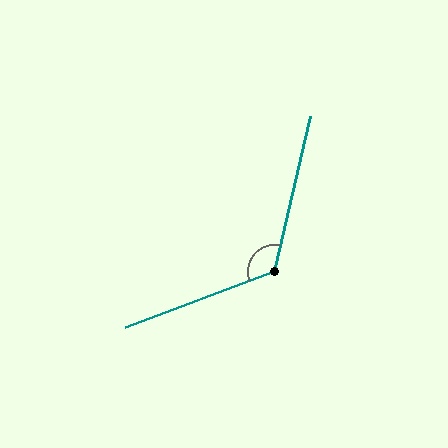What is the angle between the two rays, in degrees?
Approximately 124 degrees.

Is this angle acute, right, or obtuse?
It is obtuse.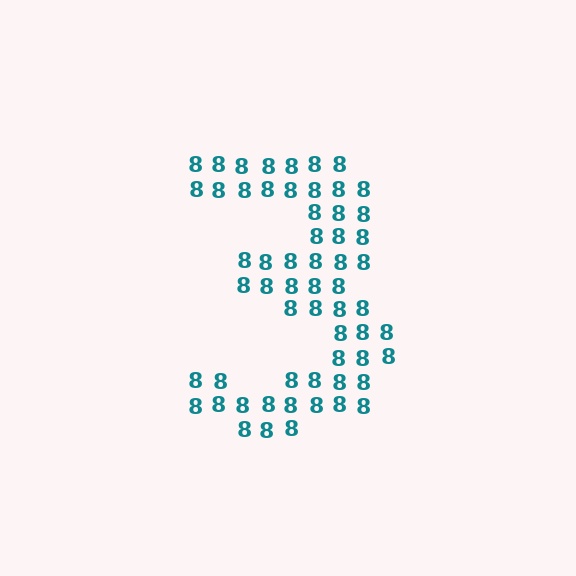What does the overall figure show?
The overall figure shows the digit 3.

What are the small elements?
The small elements are digit 8's.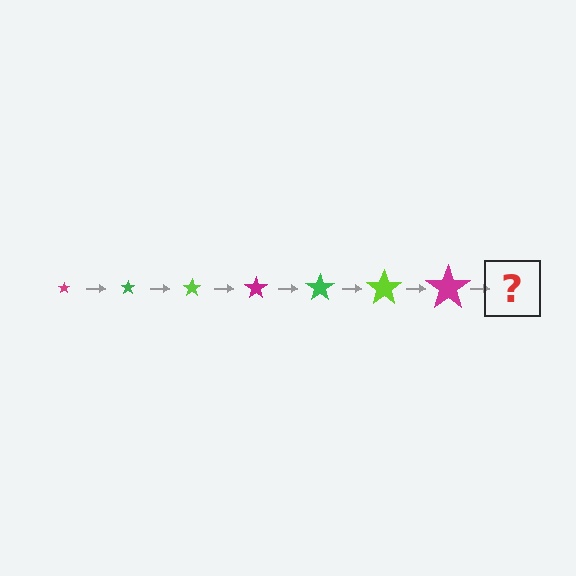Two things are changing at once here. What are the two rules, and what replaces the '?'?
The two rules are that the star grows larger each step and the color cycles through magenta, green, and lime. The '?' should be a green star, larger than the previous one.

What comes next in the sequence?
The next element should be a green star, larger than the previous one.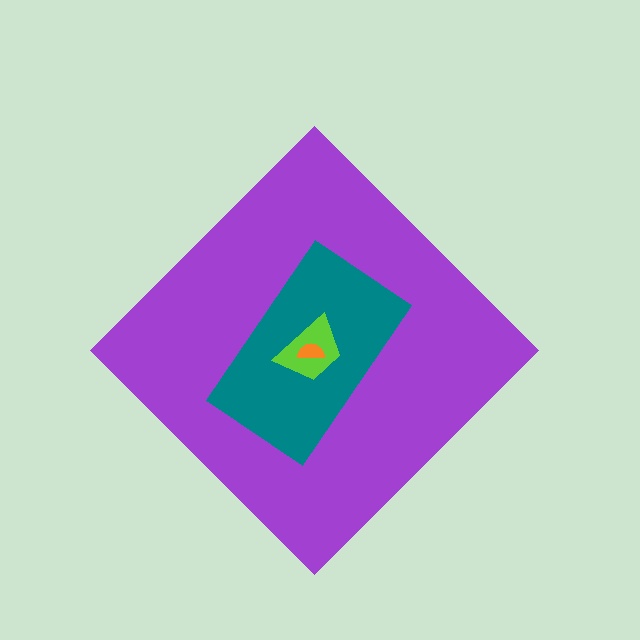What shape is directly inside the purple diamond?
The teal rectangle.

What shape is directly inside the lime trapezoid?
The orange semicircle.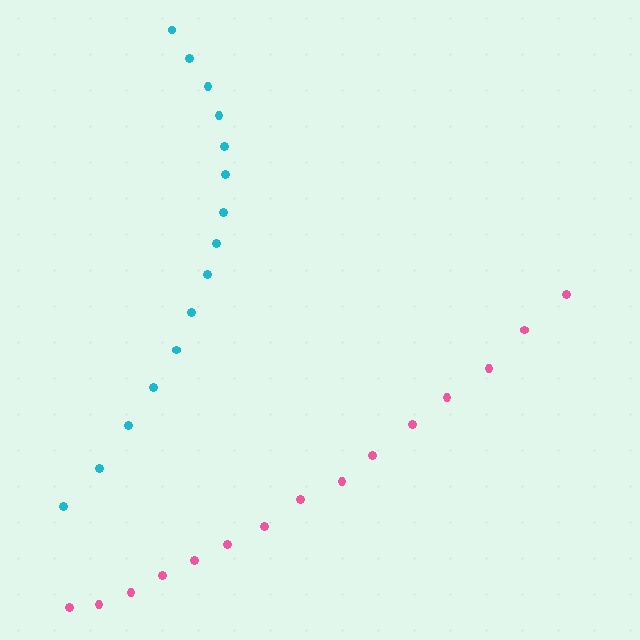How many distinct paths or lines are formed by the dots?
There are 2 distinct paths.